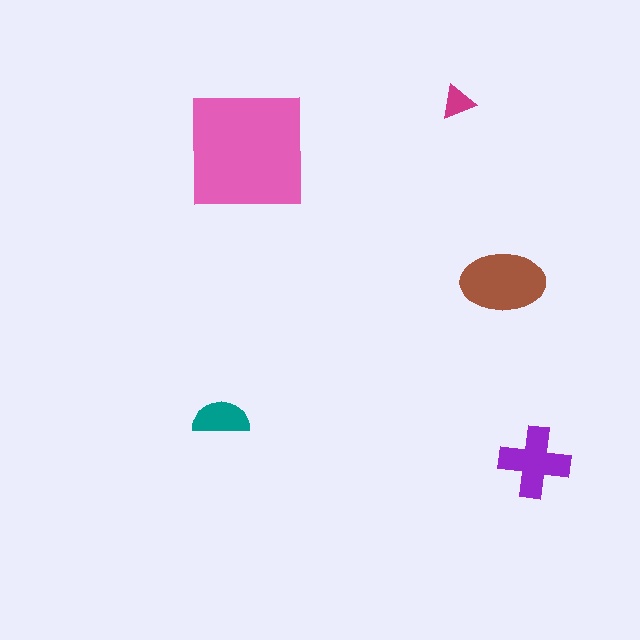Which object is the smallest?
The magenta triangle.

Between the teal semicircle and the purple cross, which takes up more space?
The purple cross.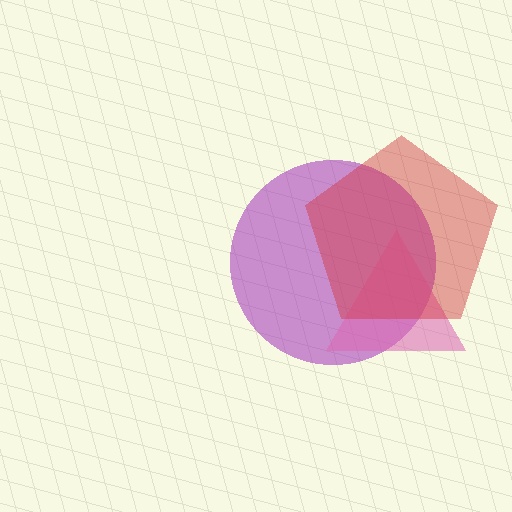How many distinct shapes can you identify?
There are 3 distinct shapes: a purple circle, a pink triangle, a red pentagon.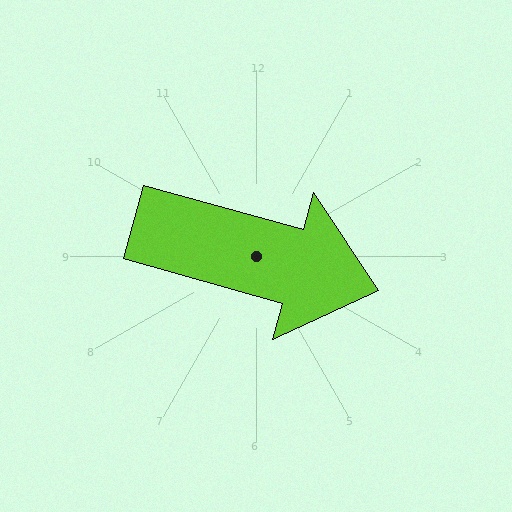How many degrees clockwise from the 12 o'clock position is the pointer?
Approximately 106 degrees.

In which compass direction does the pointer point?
East.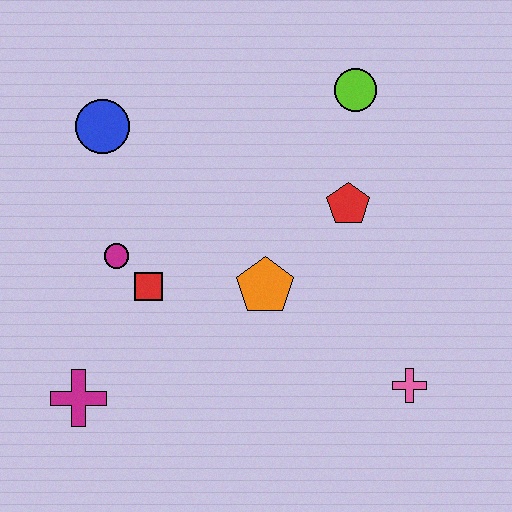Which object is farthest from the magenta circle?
The pink cross is farthest from the magenta circle.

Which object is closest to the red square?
The magenta circle is closest to the red square.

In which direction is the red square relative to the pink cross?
The red square is to the left of the pink cross.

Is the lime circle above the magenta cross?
Yes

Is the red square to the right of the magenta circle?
Yes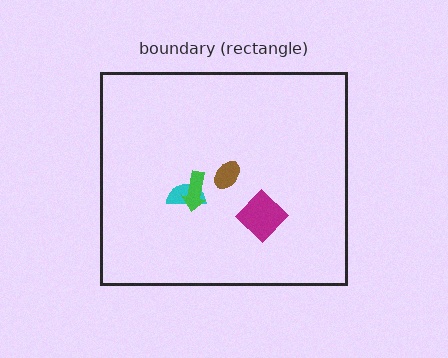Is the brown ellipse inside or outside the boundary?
Inside.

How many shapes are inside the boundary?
4 inside, 0 outside.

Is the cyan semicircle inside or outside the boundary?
Inside.